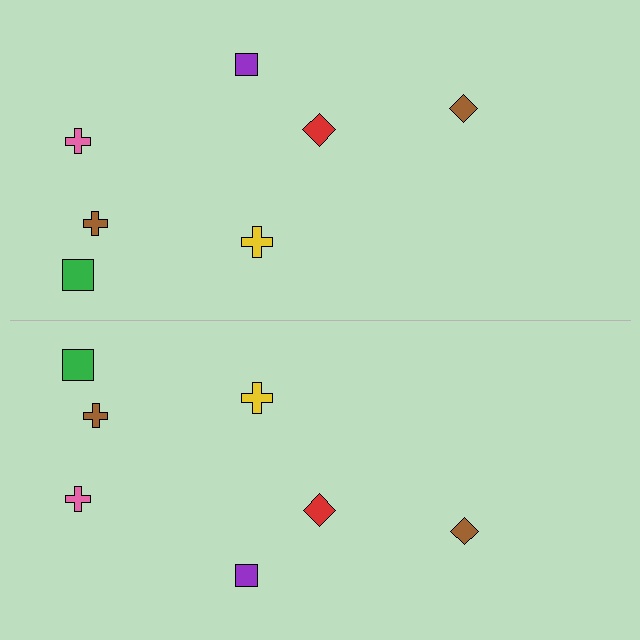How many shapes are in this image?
There are 14 shapes in this image.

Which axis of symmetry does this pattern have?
The pattern has a horizontal axis of symmetry running through the center of the image.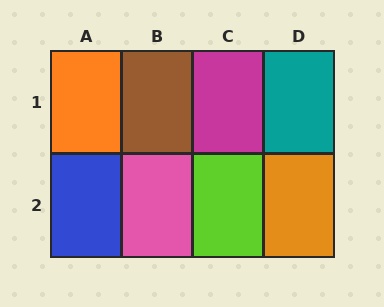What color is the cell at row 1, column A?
Orange.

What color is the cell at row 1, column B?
Brown.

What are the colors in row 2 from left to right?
Blue, pink, lime, orange.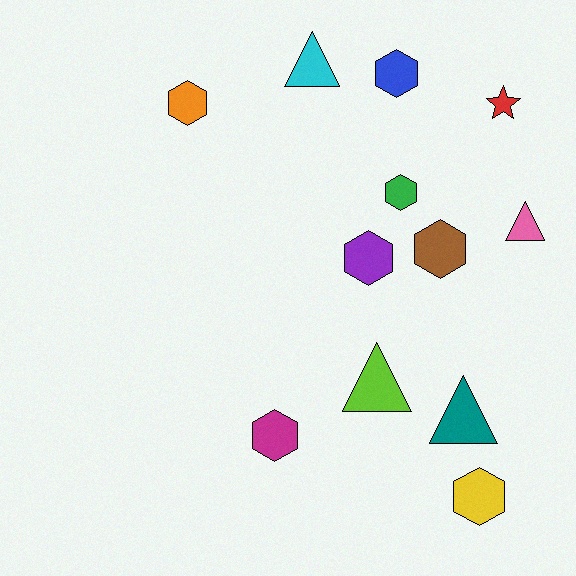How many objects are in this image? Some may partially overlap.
There are 12 objects.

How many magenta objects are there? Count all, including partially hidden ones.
There is 1 magenta object.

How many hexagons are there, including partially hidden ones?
There are 7 hexagons.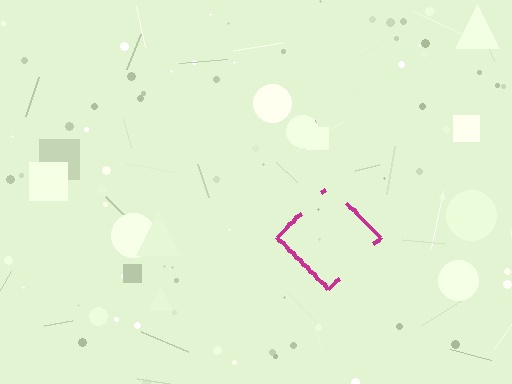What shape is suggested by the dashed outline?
The dashed outline suggests a diamond.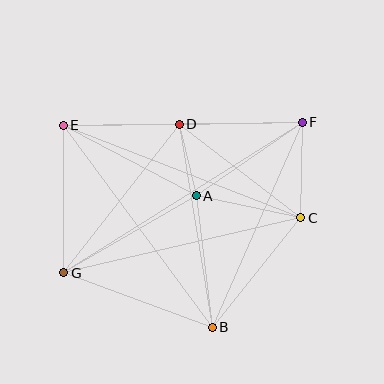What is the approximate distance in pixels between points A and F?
The distance between A and F is approximately 129 pixels.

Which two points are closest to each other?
Points A and D are closest to each other.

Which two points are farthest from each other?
Points F and G are farthest from each other.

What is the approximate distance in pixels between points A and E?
The distance between A and E is approximately 151 pixels.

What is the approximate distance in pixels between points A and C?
The distance between A and C is approximately 107 pixels.